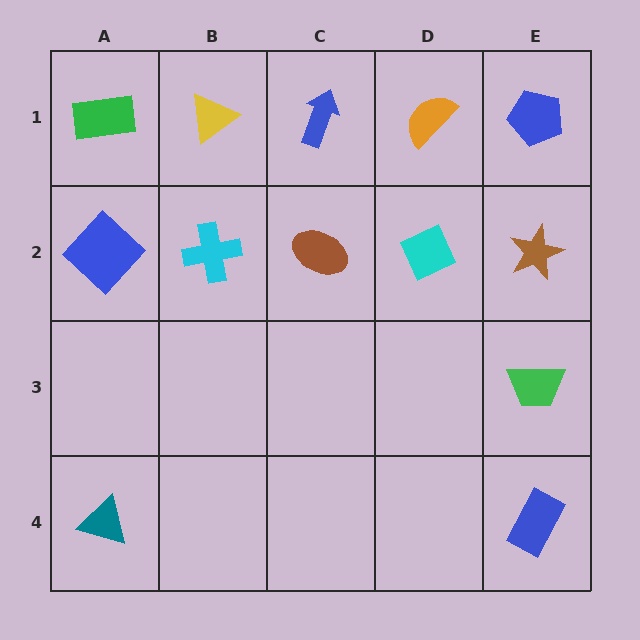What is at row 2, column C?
A brown ellipse.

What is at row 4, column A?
A teal triangle.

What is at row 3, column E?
A green trapezoid.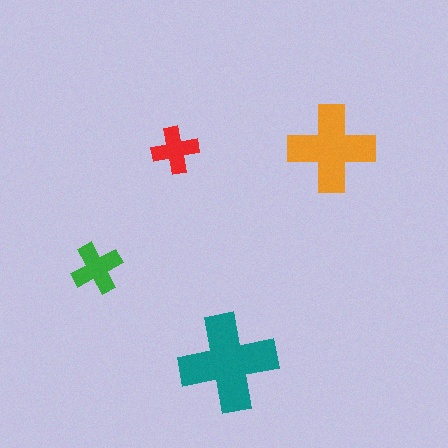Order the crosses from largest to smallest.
the teal one, the orange one, the green one, the red one.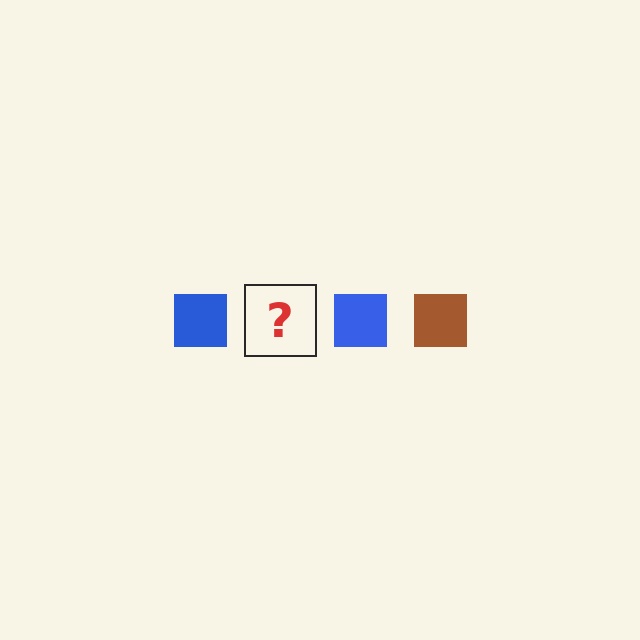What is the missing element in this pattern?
The missing element is a brown square.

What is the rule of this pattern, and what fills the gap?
The rule is that the pattern cycles through blue, brown squares. The gap should be filled with a brown square.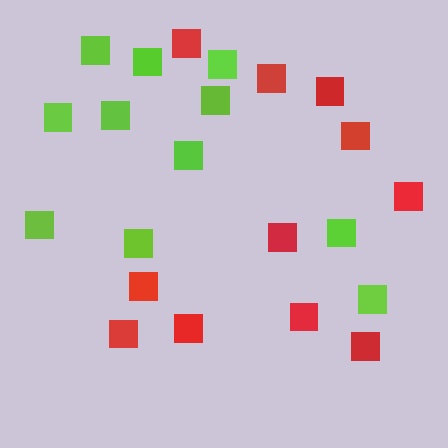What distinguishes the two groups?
There are 2 groups: one group of lime squares (11) and one group of red squares (11).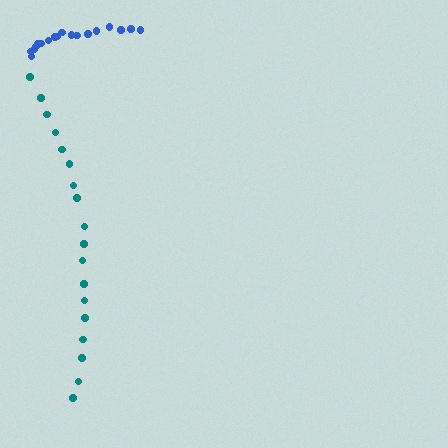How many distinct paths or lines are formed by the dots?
There are 2 distinct paths.